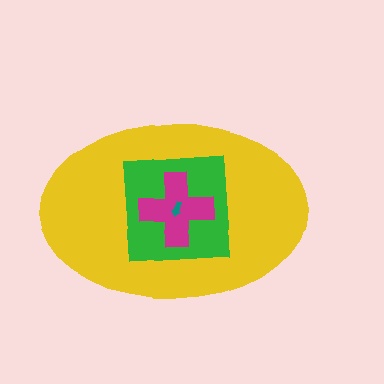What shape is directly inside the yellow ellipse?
The green square.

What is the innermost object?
The teal arrow.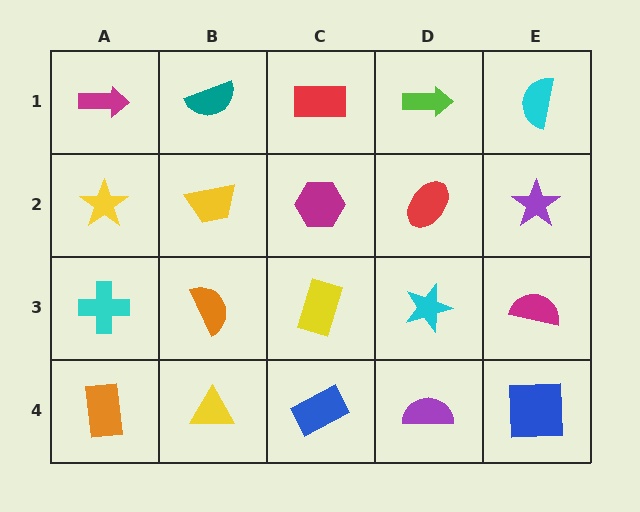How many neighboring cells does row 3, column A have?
3.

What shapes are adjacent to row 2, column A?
A magenta arrow (row 1, column A), a cyan cross (row 3, column A), a yellow trapezoid (row 2, column B).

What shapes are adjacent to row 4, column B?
An orange semicircle (row 3, column B), an orange rectangle (row 4, column A), a blue rectangle (row 4, column C).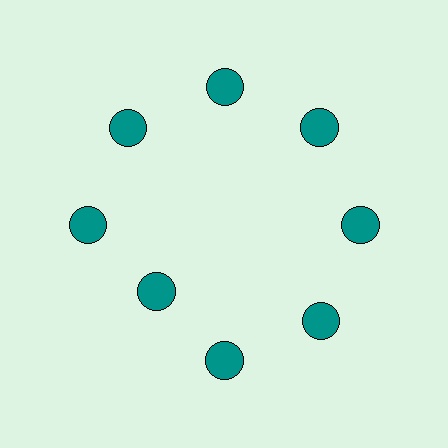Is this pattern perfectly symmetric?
No. The 8 teal circles are arranged in a ring, but one element near the 8 o'clock position is pulled inward toward the center, breaking the 8-fold rotational symmetry.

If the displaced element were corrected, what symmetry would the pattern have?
It would have 8-fold rotational symmetry — the pattern would map onto itself every 45 degrees.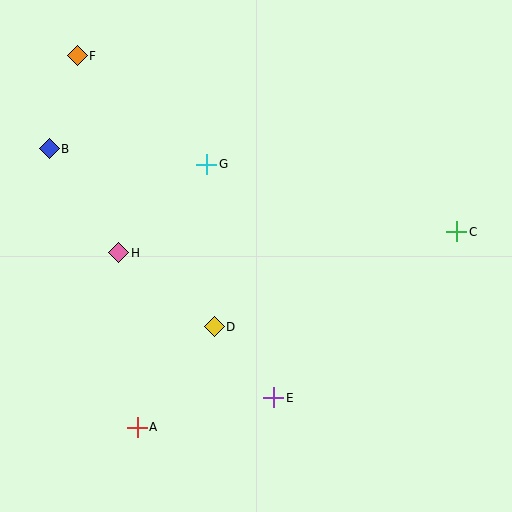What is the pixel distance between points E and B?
The distance between E and B is 335 pixels.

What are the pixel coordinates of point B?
Point B is at (49, 149).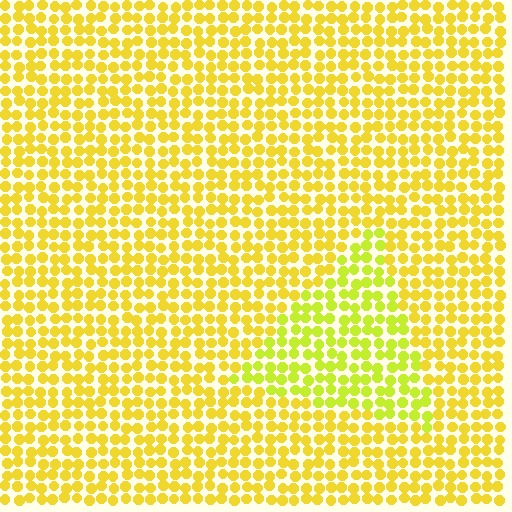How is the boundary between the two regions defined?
The boundary is defined purely by a slight shift in hue (about 21 degrees). Spacing, size, and orientation are identical on both sides.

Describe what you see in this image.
The image is filled with small yellow elements in a uniform arrangement. A triangle-shaped region is visible where the elements are tinted to a slightly different hue, forming a subtle color boundary.